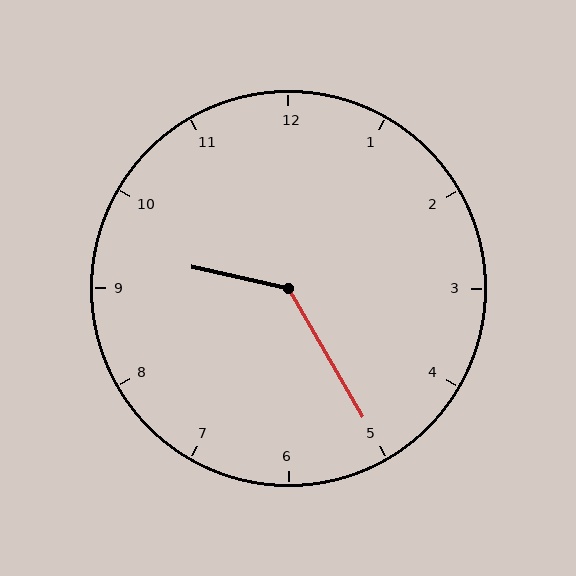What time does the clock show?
9:25.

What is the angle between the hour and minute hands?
Approximately 132 degrees.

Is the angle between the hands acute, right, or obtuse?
It is obtuse.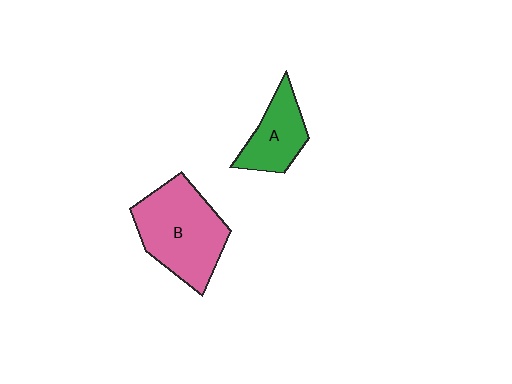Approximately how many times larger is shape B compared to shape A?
Approximately 1.8 times.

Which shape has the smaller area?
Shape A (green).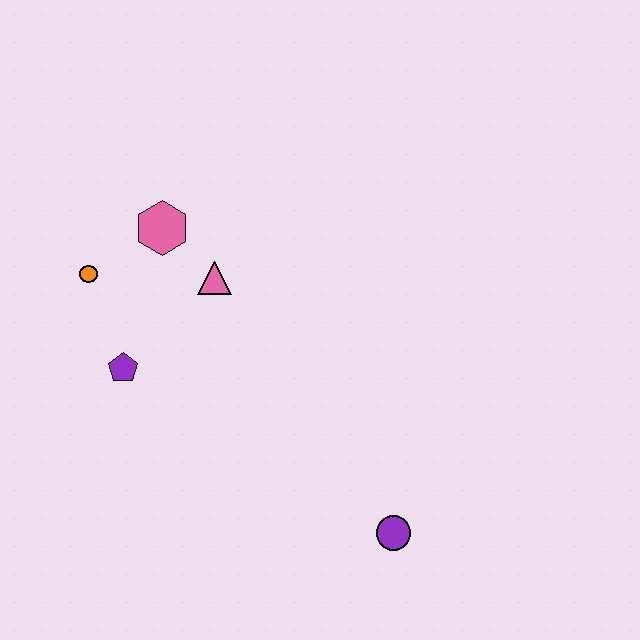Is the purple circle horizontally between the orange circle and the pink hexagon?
No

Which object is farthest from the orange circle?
The purple circle is farthest from the orange circle.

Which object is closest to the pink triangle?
The pink hexagon is closest to the pink triangle.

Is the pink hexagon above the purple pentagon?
Yes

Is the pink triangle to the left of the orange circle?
No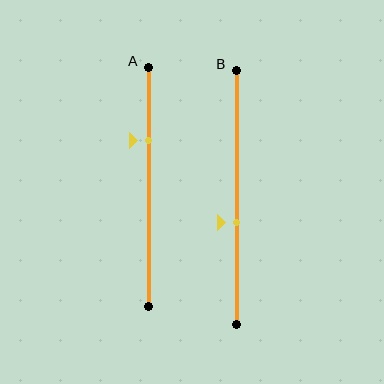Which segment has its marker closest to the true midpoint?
Segment B has its marker closest to the true midpoint.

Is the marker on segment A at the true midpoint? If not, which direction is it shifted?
No, the marker on segment A is shifted upward by about 20% of the segment length.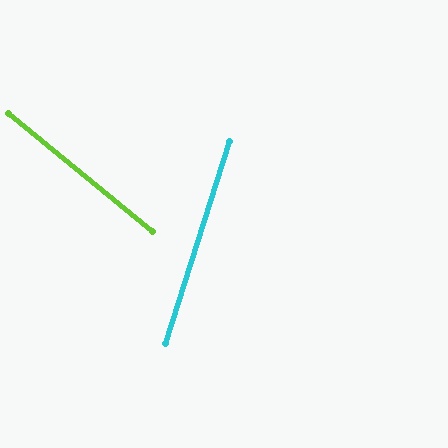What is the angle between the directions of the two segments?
Approximately 68 degrees.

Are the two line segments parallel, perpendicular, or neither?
Neither parallel nor perpendicular — they differ by about 68°.